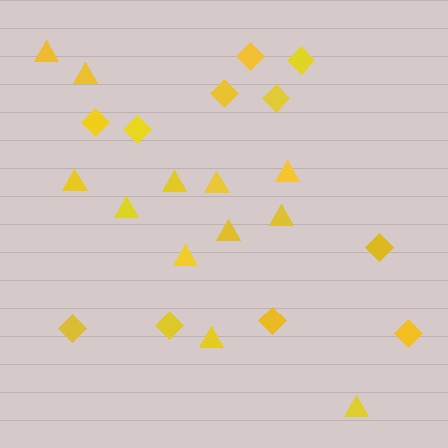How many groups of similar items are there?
There are 2 groups: one group of diamonds (11) and one group of triangles (12).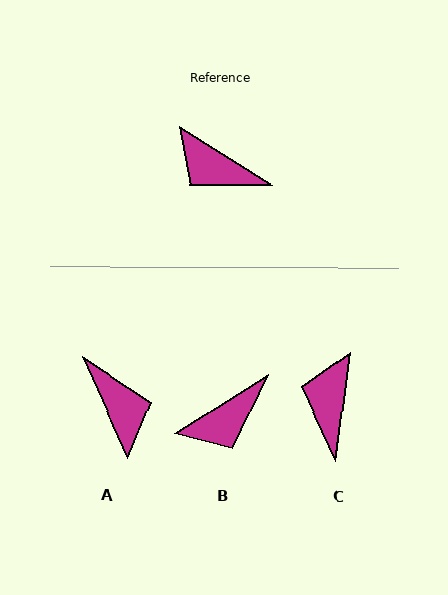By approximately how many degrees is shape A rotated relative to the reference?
Approximately 147 degrees counter-clockwise.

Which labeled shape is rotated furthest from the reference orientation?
A, about 147 degrees away.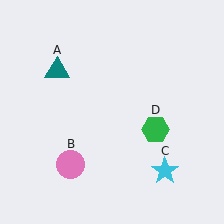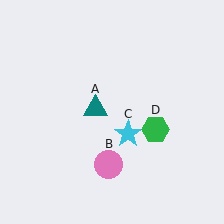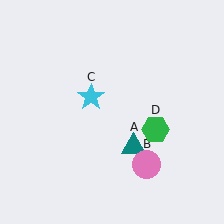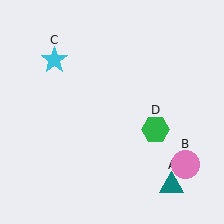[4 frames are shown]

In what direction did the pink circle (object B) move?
The pink circle (object B) moved right.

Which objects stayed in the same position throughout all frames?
Green hexagon (object D) remained stationary.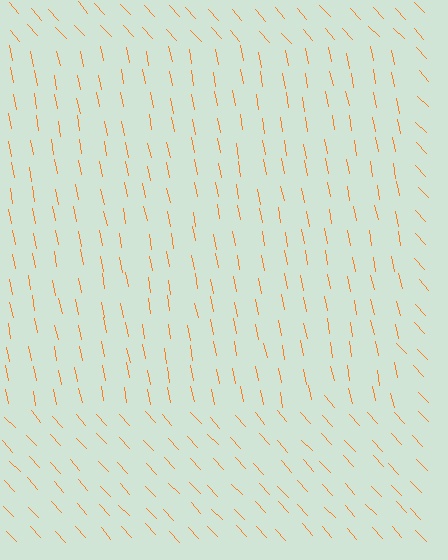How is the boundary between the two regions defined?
The boundary is defined purely by a change in line orientation (approximately 31 degrees difference). All lines are the same color and thickness.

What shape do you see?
I see a rectangle.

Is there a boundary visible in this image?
Yes, there is a texture boundary formed by a change in line orientation.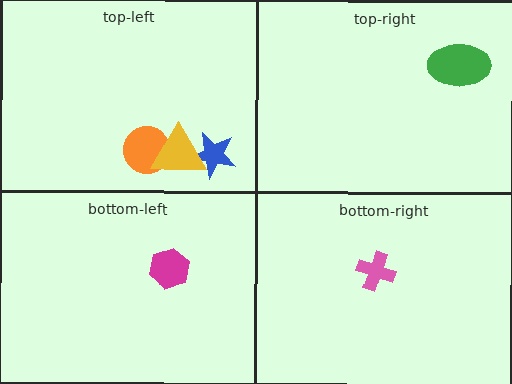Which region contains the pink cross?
The bottom-right region.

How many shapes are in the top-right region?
1.